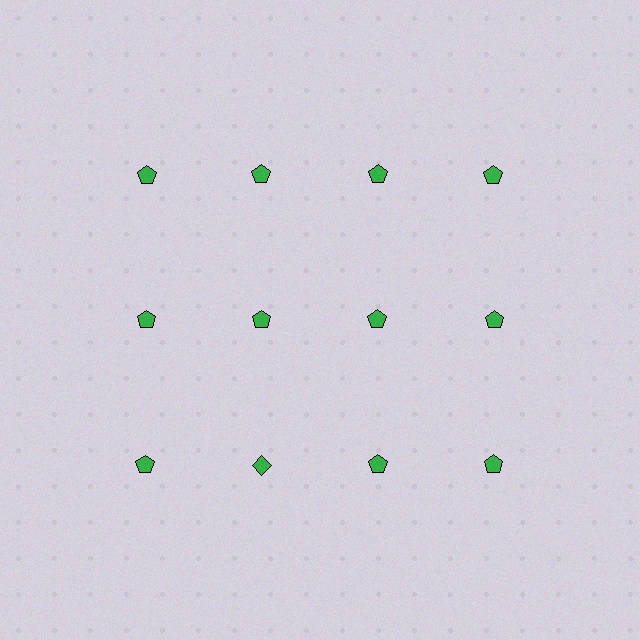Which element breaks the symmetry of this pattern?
The green diamond in the third row, second from left column breaks the symmetry. All other shapes are green pentagons.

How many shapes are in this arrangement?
There are 12 shapes arranged in a grid pattern.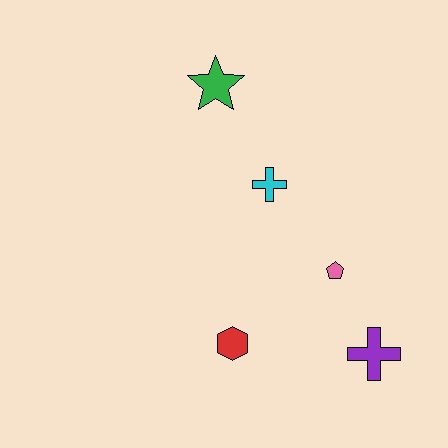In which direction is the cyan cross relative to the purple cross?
The cyan cross is above the purple cross.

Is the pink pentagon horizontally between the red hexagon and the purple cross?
Yes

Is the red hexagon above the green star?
No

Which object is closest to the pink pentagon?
The purple cross is closest to the pink pentagon.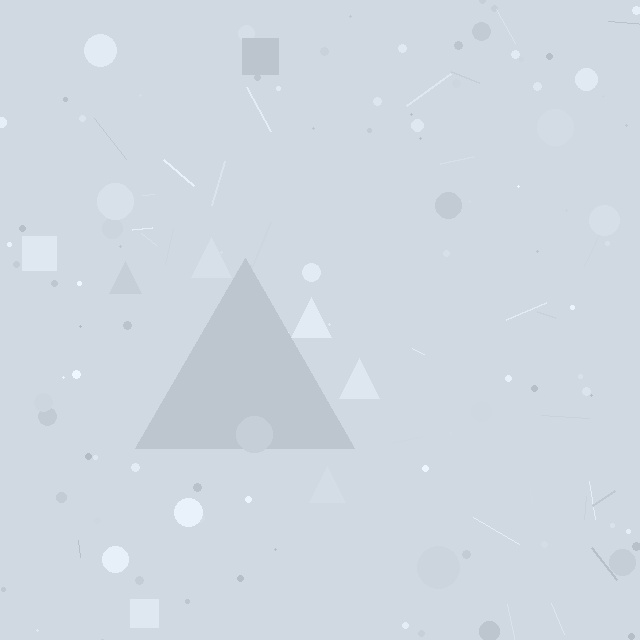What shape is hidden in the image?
A triangle is hidden in the image.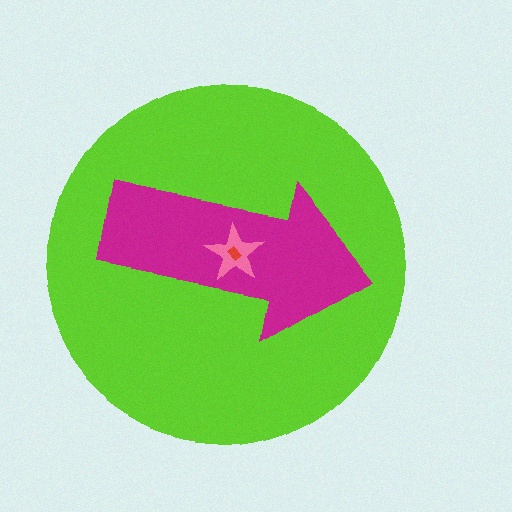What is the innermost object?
The red rectangle.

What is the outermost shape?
The lime circle.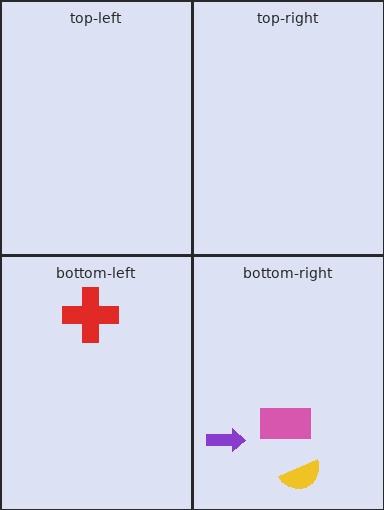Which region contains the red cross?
The bottom-left region.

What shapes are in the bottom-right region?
The pink rectangle, the yellow semicircle, the purple arrow.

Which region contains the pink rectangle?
The bottom-right region.